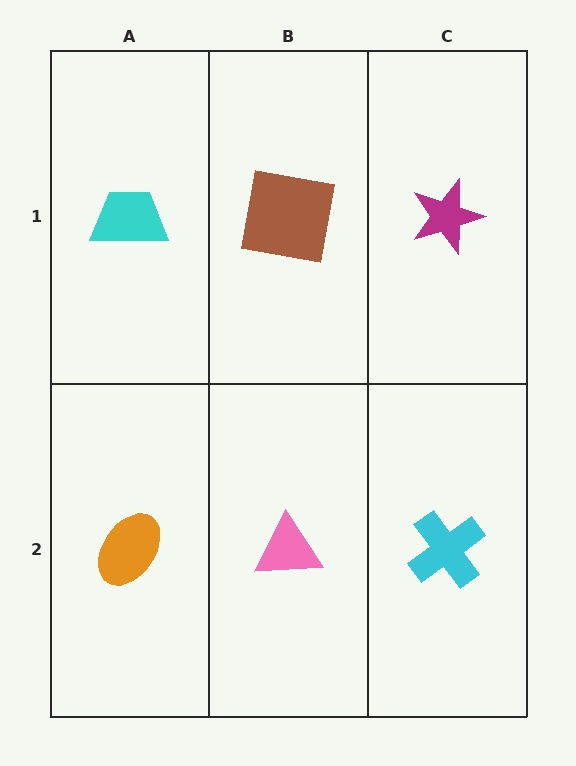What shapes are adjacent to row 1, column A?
An orange ellipse (row 2, column A), a brown square (row 1, column B).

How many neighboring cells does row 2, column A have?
2.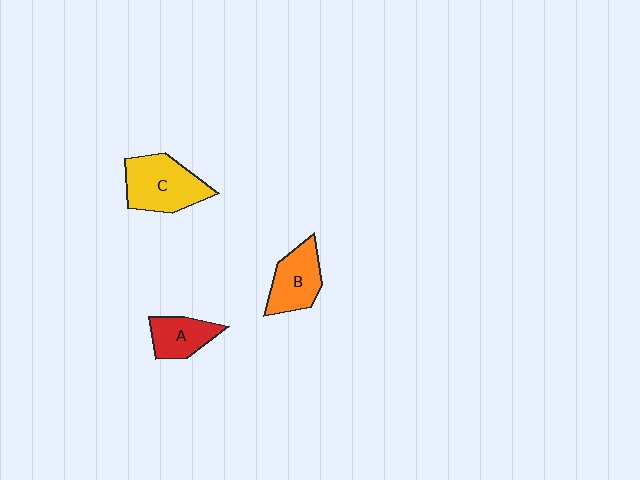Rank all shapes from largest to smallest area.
From largest to smallest: C (yellow), B (orange), A (red).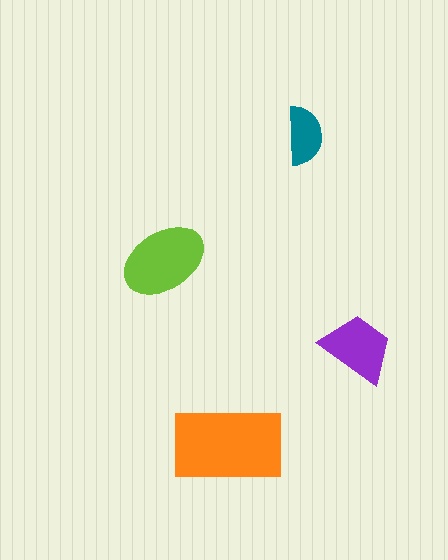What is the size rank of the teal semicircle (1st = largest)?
4th.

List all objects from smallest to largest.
The teal semicircle, the purple trapezoid, the lime ellipse, the orange rectangle.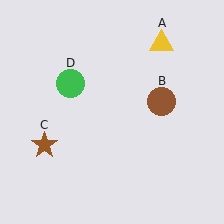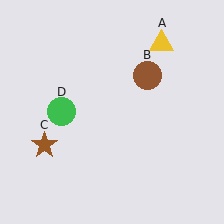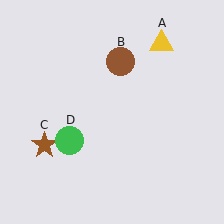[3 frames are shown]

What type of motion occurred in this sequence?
The brown circle (object B), green circle (object D) rotated counterclockwise around the center of the scene.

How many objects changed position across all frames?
2 objects changed position: brown circle (object B), green circle (object D).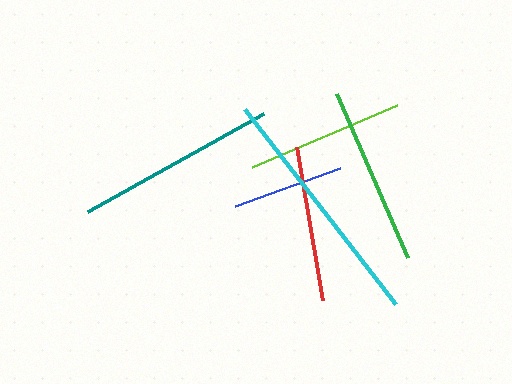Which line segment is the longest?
The cyan line is the longest at approximately 247 pixels.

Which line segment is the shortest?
The blue line is the shortest at approximately 111 pixels.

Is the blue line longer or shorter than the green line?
The green line is longer than the blue line.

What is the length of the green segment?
The green segment is approximately 179 pixels long.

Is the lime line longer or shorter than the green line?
The green line is longer than the lime line.